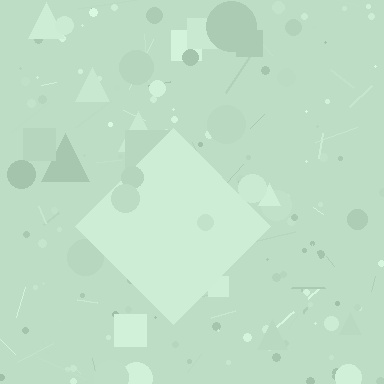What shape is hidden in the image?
A diamond is hidden in the image.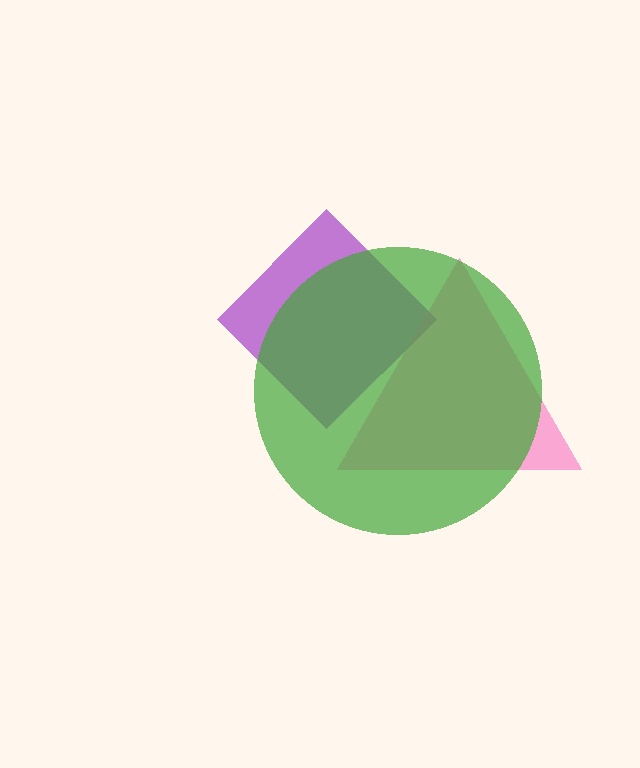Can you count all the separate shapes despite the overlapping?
Yes, there are 3 separate shapes.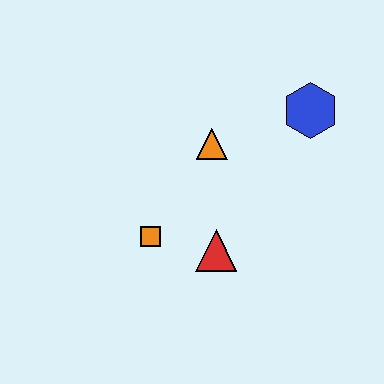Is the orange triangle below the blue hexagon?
Yes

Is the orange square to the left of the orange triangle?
Yes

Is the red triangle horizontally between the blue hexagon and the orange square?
Yes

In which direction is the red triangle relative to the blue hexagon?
The red triangle is below the blue hexagon.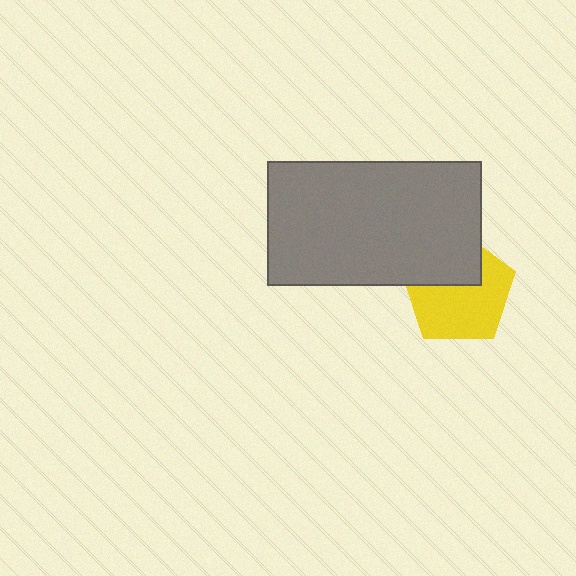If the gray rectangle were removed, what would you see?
You would see the complete yellow pentagon.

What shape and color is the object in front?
The object in front is a gray rectangle.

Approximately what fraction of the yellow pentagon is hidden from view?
Roughly 35% of the yellow pentagon is hidden behind the gray rectangle.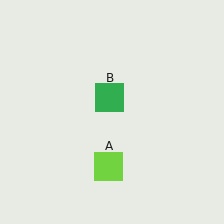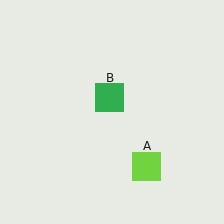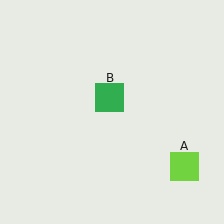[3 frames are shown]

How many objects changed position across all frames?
1 object changed position: lime square (object A).